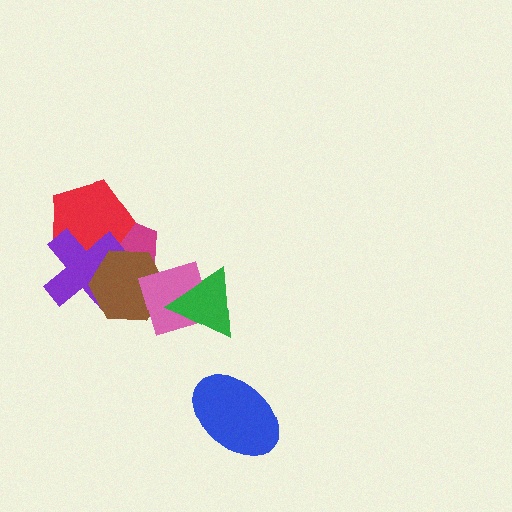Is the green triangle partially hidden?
No, no other shape covers it.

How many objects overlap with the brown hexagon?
4 objects overlap with the brown hexagon.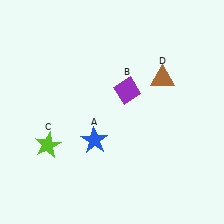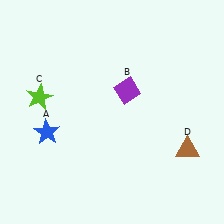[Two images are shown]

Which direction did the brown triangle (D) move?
The brown triangle (D) moved down.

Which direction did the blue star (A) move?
The blue star (A) moved left.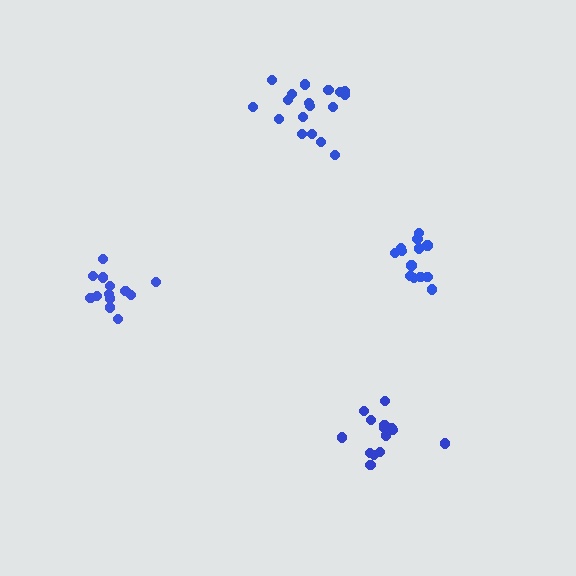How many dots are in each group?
Group 1: 18 dots, Group 2: 13 dots, Group 3: 14 dots, Group 4: 13 dots (58 total).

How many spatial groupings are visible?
There are 4 spatial groupings.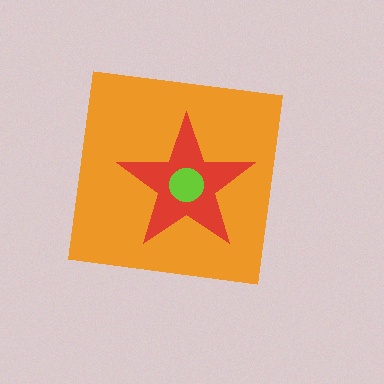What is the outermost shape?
The orange square.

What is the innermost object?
The lime circle.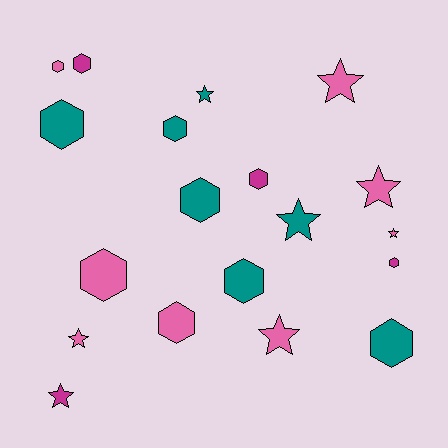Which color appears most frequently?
Pink, with 8 objects.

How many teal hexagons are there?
There are 5 teal hexagons.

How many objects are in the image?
There are 19 objects.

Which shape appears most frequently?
Hexagon, with 11 objects.